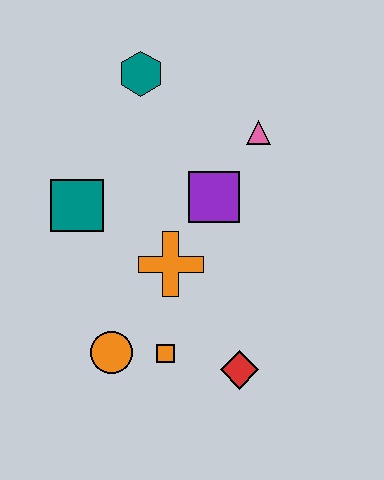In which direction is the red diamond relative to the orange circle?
The red diamond is to the right of the orange circle.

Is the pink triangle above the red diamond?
Yes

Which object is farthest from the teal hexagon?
The red diamond is farthest from the teal hexagon.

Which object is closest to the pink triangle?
The purple square is closest to the pink triangle.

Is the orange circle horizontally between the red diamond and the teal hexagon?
No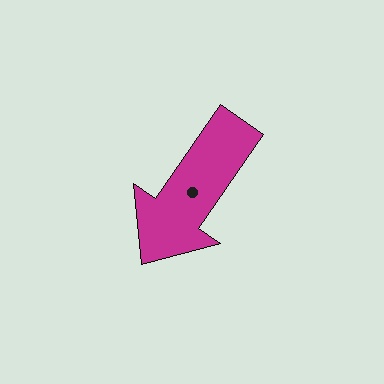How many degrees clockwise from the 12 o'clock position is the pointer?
Approximately 215 degrees.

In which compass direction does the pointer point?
Southwest.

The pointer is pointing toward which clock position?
Roughly 7 o'clock.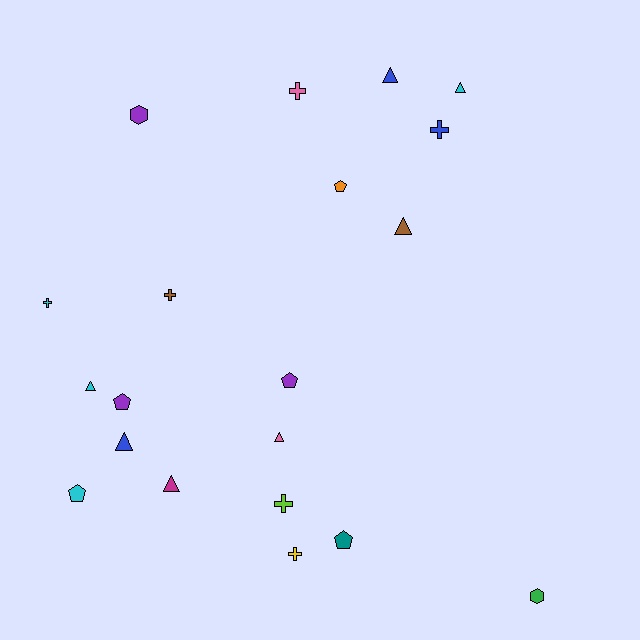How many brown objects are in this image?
There are 2 brown objects.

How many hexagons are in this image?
There are 2 hexagons.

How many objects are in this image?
There are 20 objects.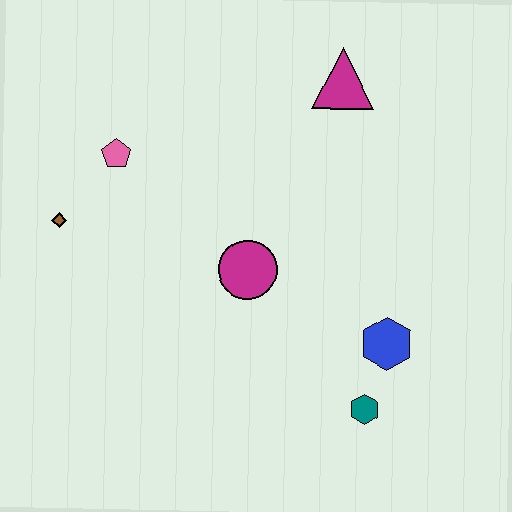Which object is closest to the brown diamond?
The pink pentagon is closest to the brown diamond.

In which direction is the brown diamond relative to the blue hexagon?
The brown diamond is to the left of the blue hexagon.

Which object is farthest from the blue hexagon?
The brown diamond is farthest from the blue hexagon.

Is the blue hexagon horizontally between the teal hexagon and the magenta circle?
No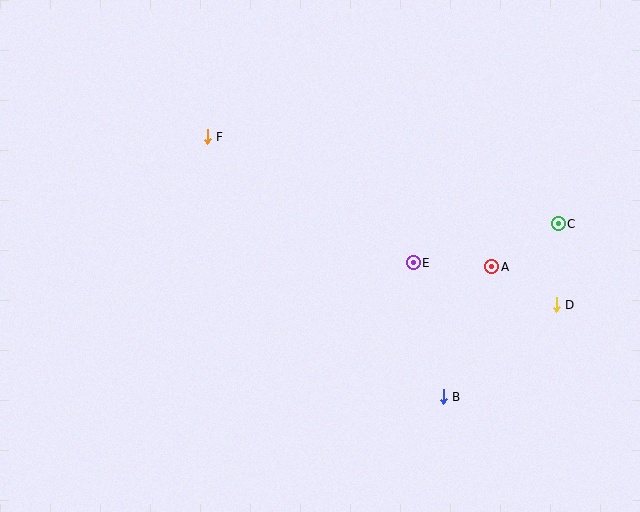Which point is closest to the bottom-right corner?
Point D is closest to the bottom-right corner.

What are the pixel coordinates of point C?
Point C is at (558, 224).